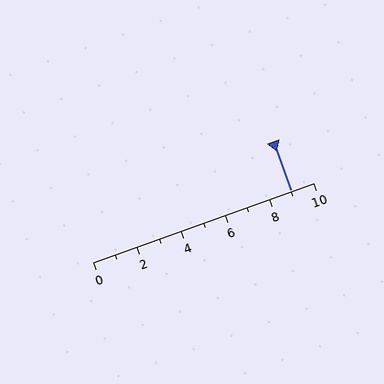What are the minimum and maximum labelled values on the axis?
The axis runs from 0 to 10.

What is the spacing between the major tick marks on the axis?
The major ticks are spaced 2 apart.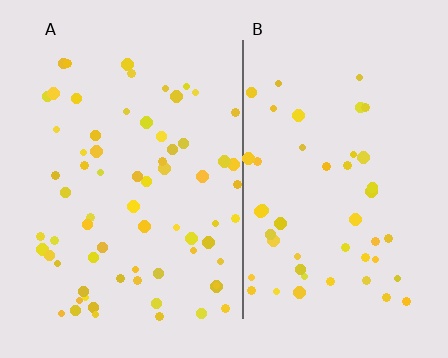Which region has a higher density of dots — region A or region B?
A (the left).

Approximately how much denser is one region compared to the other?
Approximately 1.4× — region A over region B.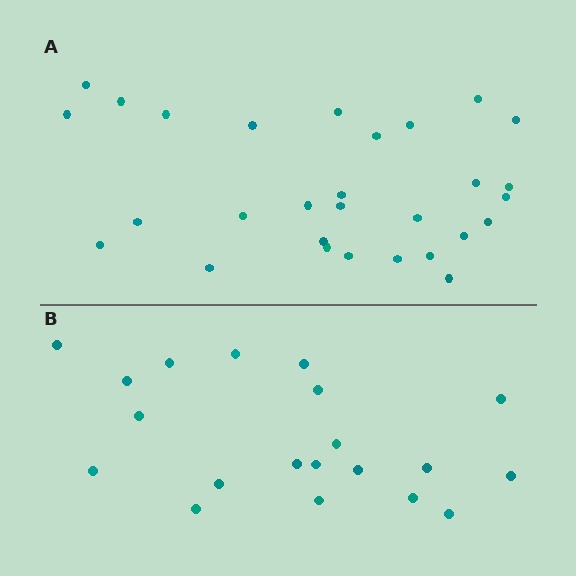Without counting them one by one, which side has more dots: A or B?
Region A (the top region) has more dots.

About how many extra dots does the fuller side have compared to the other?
Region A has roughly 8 or so more dots than region B.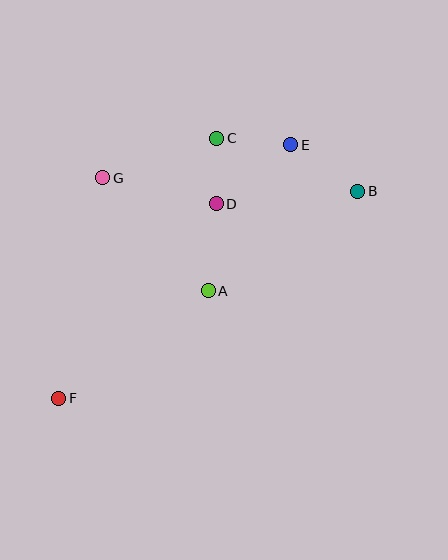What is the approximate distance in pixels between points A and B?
The distance between A and B is approximately 179 pixels.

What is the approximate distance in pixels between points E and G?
The distance between E and G is approximately 191 pixels.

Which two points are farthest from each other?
Points B and F are farthest from each other.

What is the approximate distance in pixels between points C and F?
The distance between C and F is approximately 304 pixels.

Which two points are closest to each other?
Points C and D are closest to each other.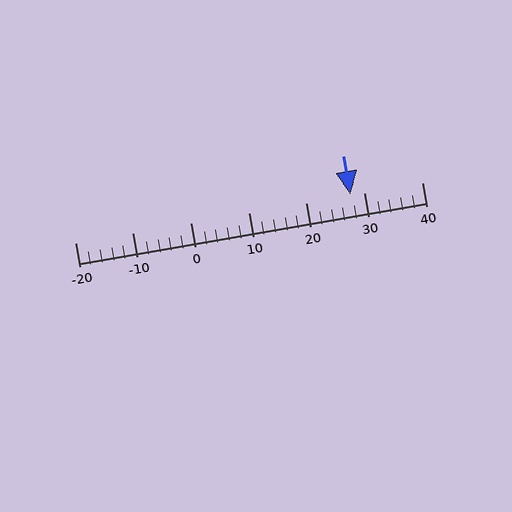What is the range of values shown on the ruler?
The ruler shows values from -20 to 40.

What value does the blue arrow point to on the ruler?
The blue arrow points to approximately 28.